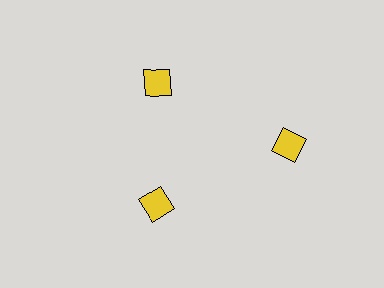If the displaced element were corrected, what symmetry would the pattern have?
It would have 3-fold rotational symmetry — the pattern would map onto itself every 120 degrees.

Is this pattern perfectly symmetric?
No. The 3 yellow diamonds are arranged in a ring, but one element near the 3 o'clock position is pushed outward from the center, breaking the 3-fold rotational symmetry.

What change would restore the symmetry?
The symmetry would be restored by moving it inward, back onto the ring so that all 3 diamonds sit at equal angles and equal distance from the center.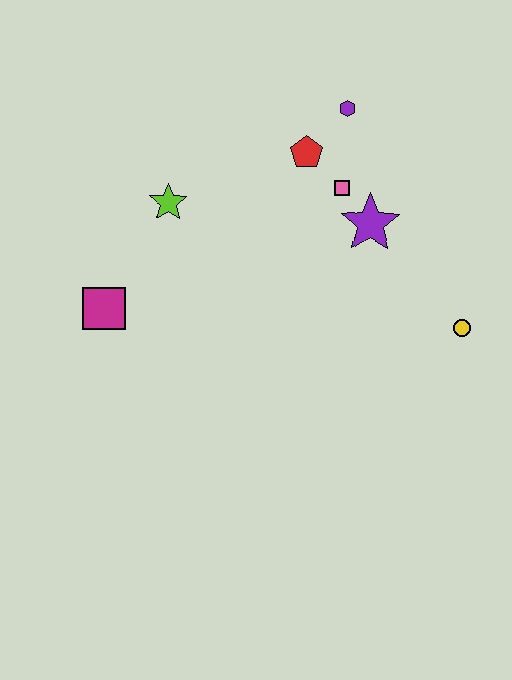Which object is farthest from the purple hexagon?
The magenta square is farthest from the purple hexagon.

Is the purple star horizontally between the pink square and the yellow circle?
Yes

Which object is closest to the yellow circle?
The purple star is closest to the yellow circle.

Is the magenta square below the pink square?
Yes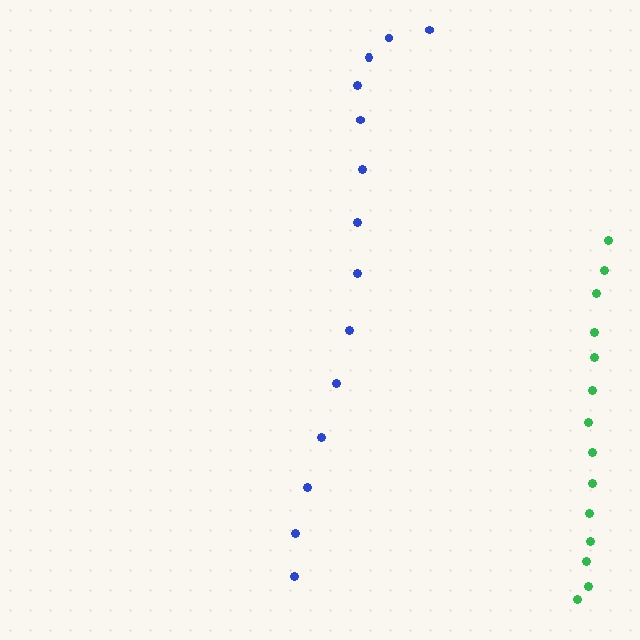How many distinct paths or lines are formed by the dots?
There are 2 distinct paths.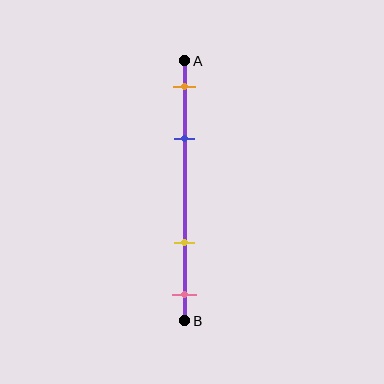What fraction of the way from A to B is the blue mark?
The blue mark is approximately 30% (0.3) of the way from A to B.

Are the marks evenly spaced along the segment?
No, the marks are not evenly spaced.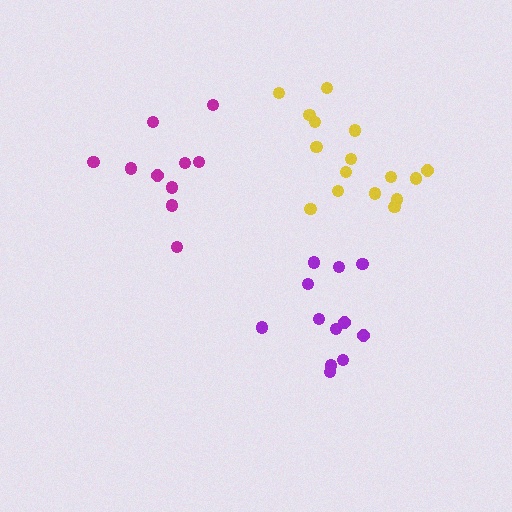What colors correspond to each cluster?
The clusters are colored: purple, magenta, yellow.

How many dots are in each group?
Group 1: 12 dots, Group 2: 10 dots, Group 3: 16 dots (38 total).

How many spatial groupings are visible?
There are 3 spatial groupings.